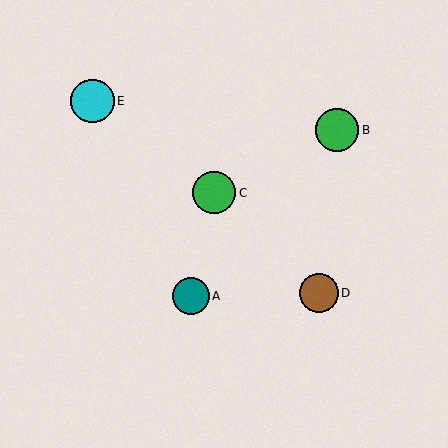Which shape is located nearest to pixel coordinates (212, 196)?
The green circle (labeled C) at (214, 193) is nearest to that location.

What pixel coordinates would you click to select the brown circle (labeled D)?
Click at (319, 293) to select the brown circle D.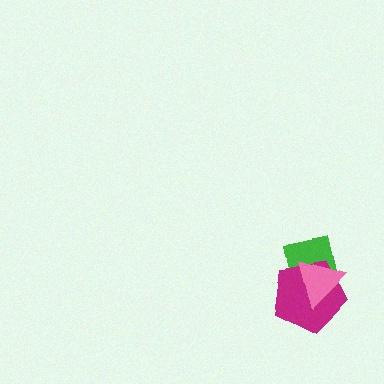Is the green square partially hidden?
Yes, it is partially covered by another shape.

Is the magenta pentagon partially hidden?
Yes, it is partially covered by another shape.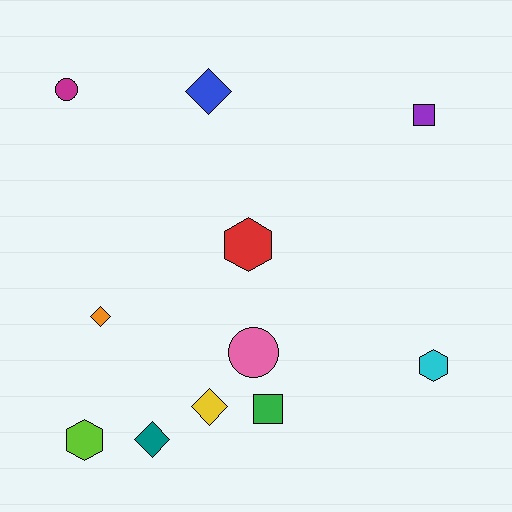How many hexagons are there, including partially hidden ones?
There are 3 hexagons.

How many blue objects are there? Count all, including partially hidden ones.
There is 1 blue object.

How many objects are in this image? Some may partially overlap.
There are 11 objects.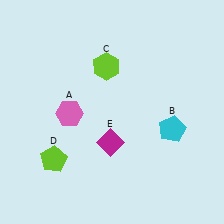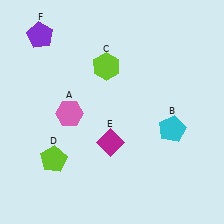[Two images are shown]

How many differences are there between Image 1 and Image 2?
There is 1 difference between the two images.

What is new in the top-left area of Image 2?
A purple pentagon (F) was added in the top-left area of Image 2.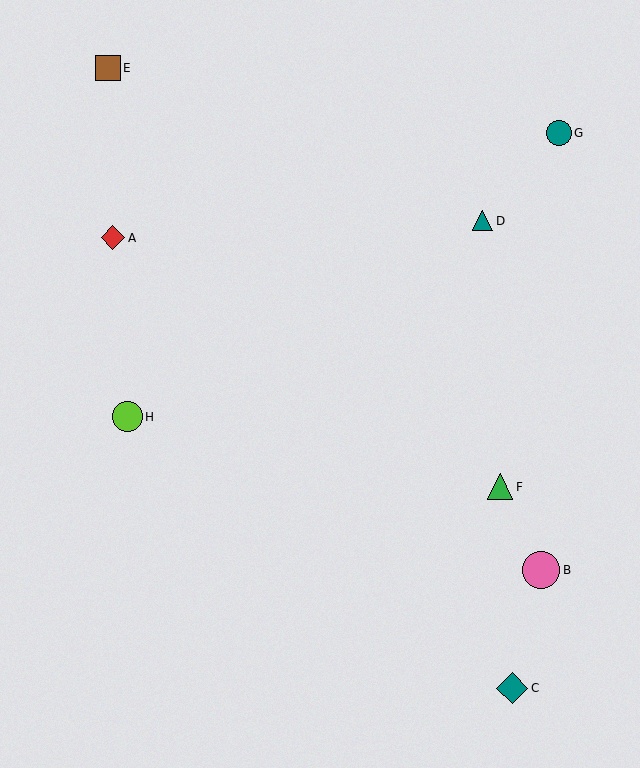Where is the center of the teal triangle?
The center of the teal triangle is at (483, 221).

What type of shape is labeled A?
Shape A is a red diamond.